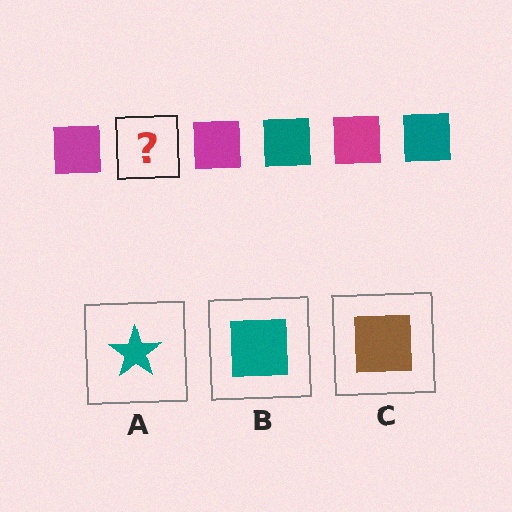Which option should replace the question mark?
Option B.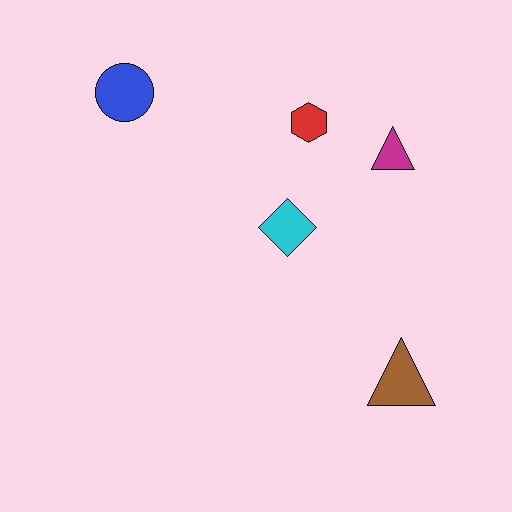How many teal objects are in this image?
There are no teal objects.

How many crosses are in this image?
There are no crosses.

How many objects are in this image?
There are 5 objects.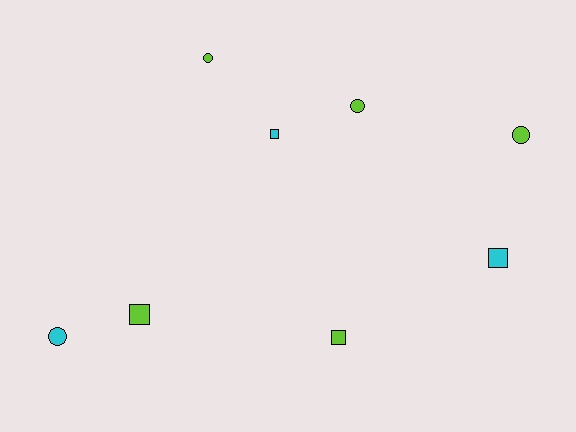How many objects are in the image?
There are 8 objects.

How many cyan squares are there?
There are 2 cyan squares.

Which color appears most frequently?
Lime, with 5 objects.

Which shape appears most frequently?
Square, with 4 objects.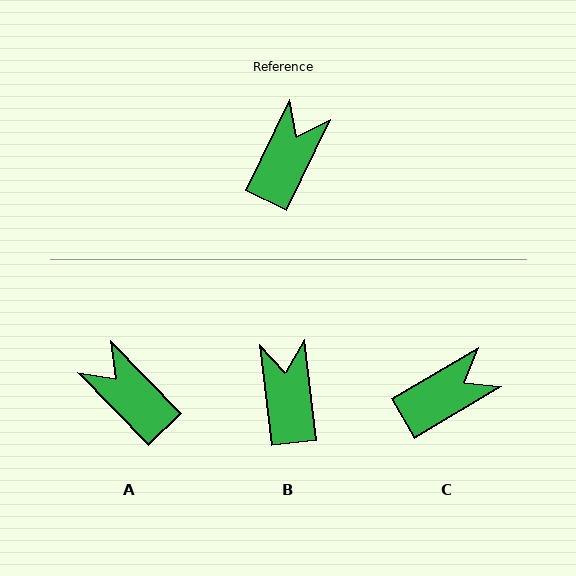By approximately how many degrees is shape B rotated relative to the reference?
Approximately 32 degrees counter-clockwise.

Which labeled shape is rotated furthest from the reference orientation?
A, about 70 degrees away.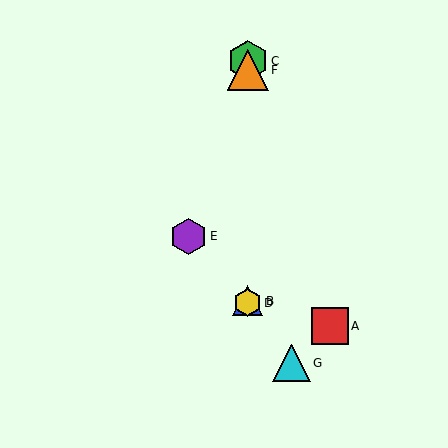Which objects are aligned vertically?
Objects B, C, D, F are aligned vertically.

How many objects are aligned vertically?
4 objects (B, C, D, F) are aligned vertically.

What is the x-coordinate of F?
Object F is at x≈248.